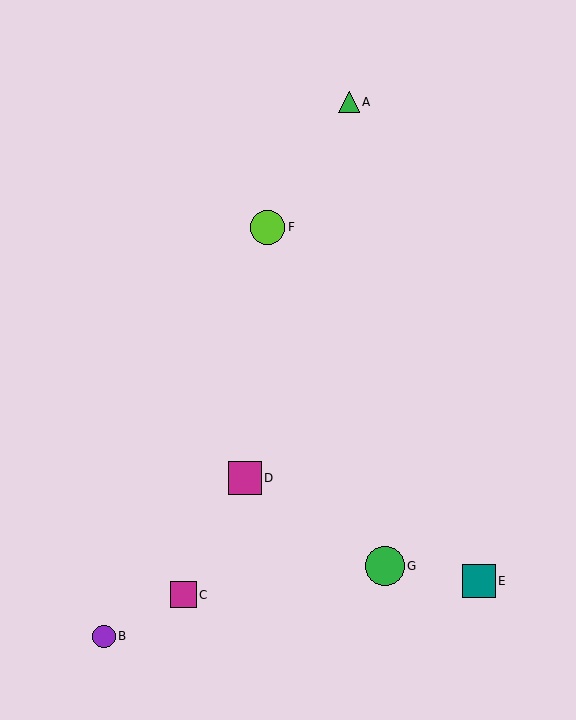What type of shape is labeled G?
Shape G is a green circle.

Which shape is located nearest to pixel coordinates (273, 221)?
The lime circle (labeled F) at (268, 228) is nearest to that location.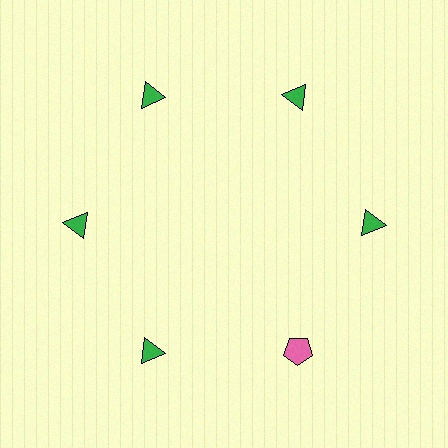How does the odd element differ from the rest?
It differs in both color (pink instead of green) and shape (pentagon instead of triangle).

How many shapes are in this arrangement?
There are 6 shapes arranged in a ring pattern.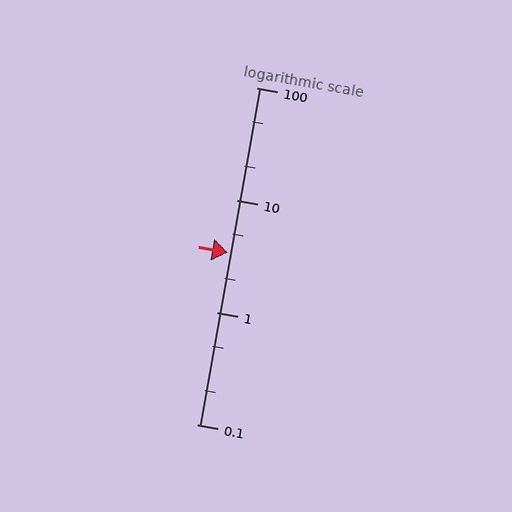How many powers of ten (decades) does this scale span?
The scale spans 3 decades, from 0.1 to 100.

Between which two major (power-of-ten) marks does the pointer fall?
The pointer is between 1 and 10.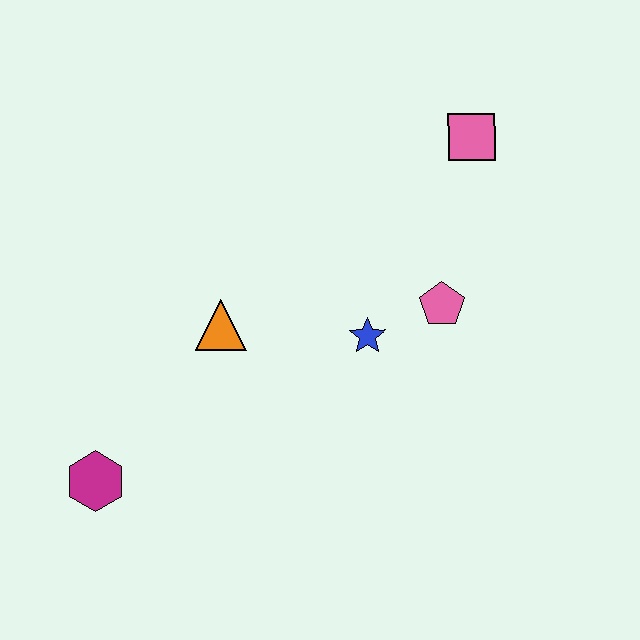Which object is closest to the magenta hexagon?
The orange triangle is closest to the magenta hexagon.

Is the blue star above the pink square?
No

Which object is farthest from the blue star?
The magenta hexagon is farthest from the blue star.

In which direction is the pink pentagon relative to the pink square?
The pink pentagon is below the pink square.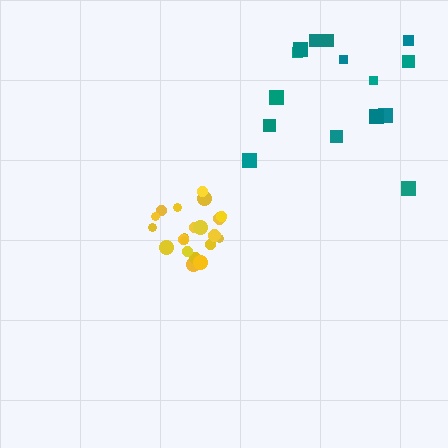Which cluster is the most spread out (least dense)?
Teal.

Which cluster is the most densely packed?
Yellow.